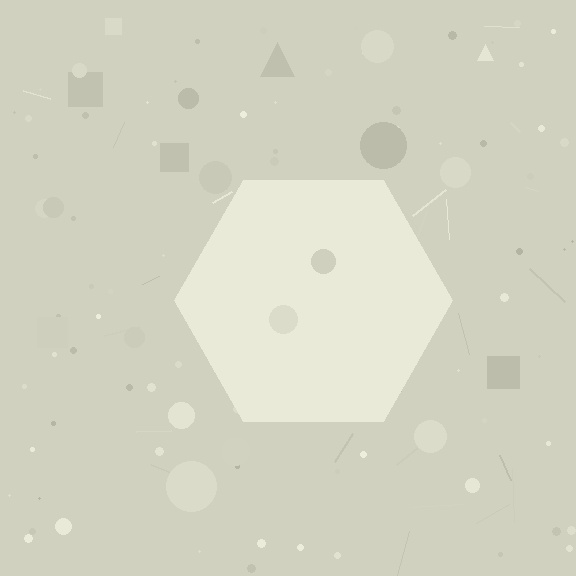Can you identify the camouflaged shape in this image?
The camouflaged shape is a hexagon.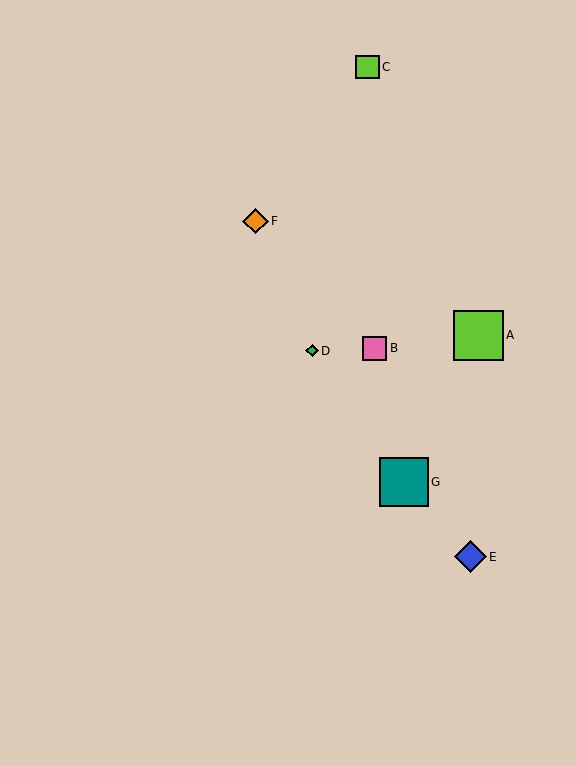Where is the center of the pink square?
The center of the pink square is at (375, 348).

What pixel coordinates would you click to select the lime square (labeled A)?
Click at (479, 335) to select the lime square A.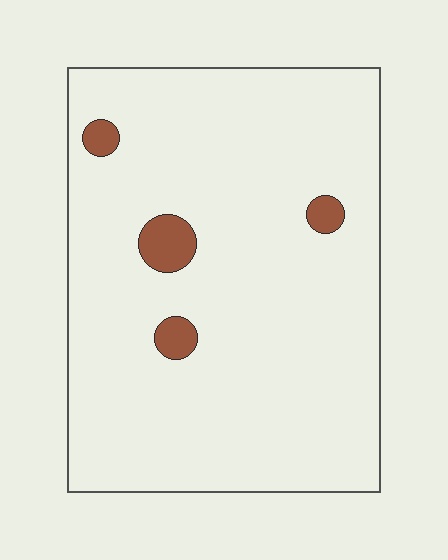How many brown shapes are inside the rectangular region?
4.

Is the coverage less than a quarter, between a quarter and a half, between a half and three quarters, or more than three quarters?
Less than a quarter.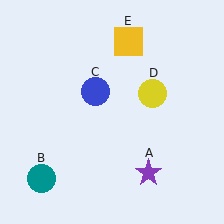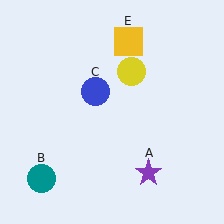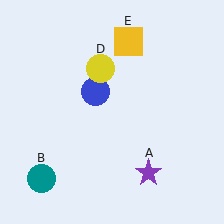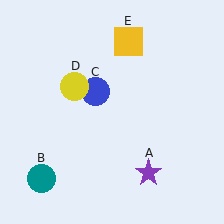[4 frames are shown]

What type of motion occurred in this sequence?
The yellow circle (object D) rotated counterclockwise around the center of the scene.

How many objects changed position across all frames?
1 object changed position: yellow circle (object D).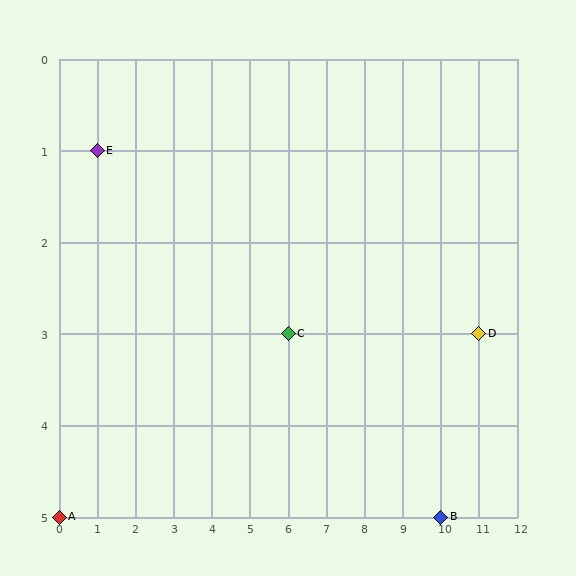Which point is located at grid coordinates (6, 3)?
Point C is at (6, 3).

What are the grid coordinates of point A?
Point A is at grid coordinates (0, 5).